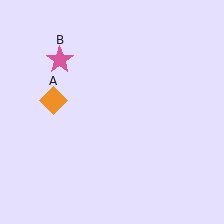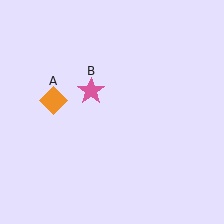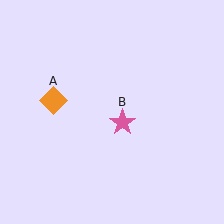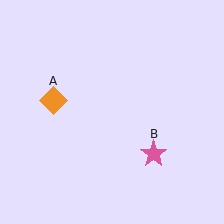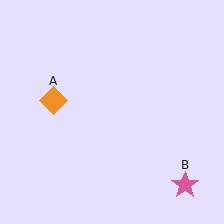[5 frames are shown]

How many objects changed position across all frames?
1 object changed position: pink star (object B).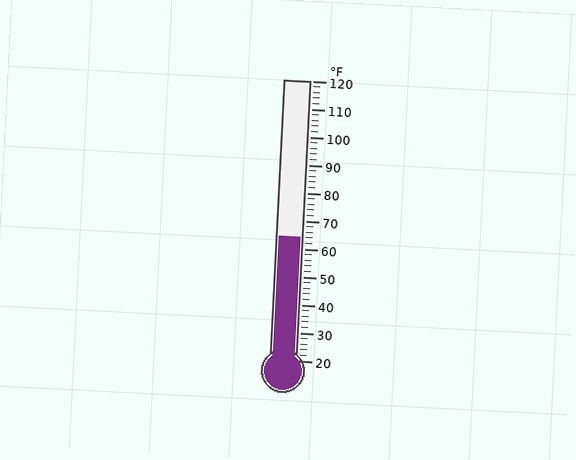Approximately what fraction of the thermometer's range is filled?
The thermometer is filled to approximately 45% of its range.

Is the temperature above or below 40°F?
The temperature is above 40°F.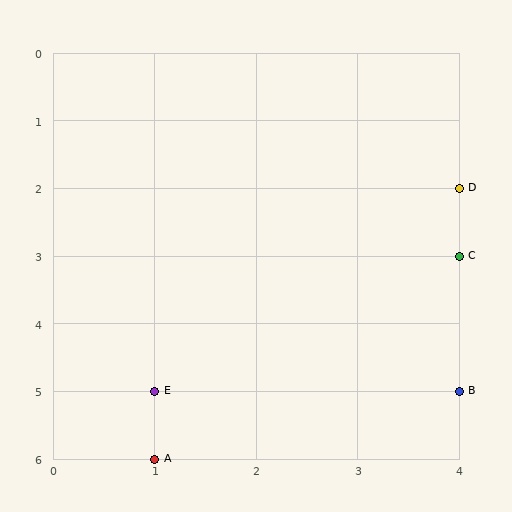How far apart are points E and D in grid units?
Points E and D are 3 columns and 3 rows apart (about 4.2 grid units diagonally).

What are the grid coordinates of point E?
Point E is at grid coordinates (1, 5).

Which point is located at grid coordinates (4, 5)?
Point B is at (4, 5).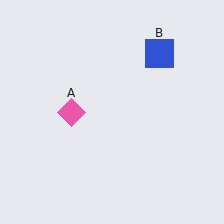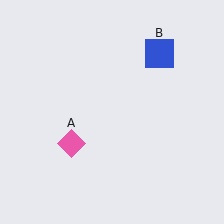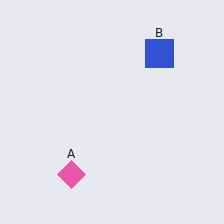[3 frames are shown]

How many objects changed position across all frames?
1 object changed position: pink diamond (object A).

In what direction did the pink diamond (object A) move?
The pink diamond (object A) moved down.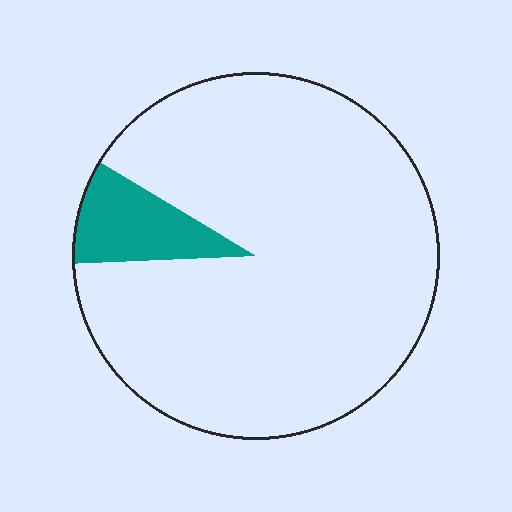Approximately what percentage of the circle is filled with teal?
Approximately 10%.